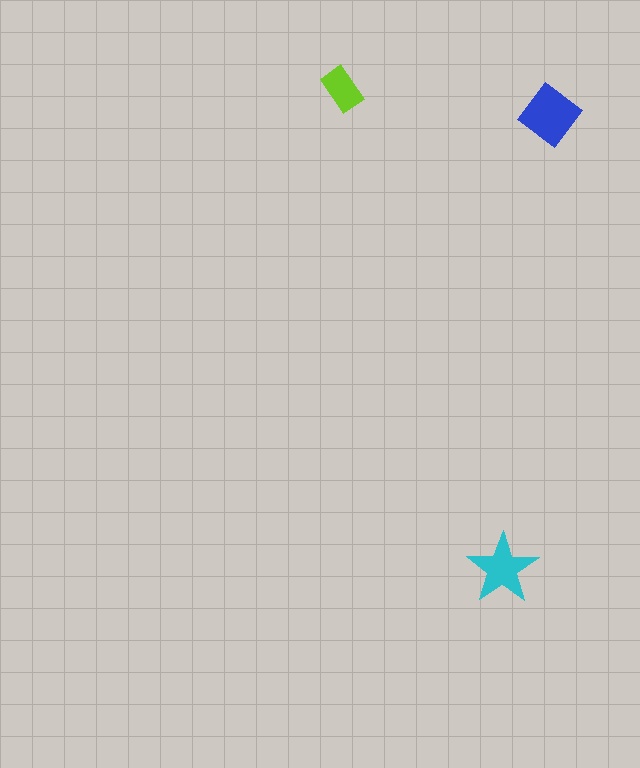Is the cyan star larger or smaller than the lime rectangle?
Larger.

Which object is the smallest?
The lime rectangle.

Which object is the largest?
The blue diamond.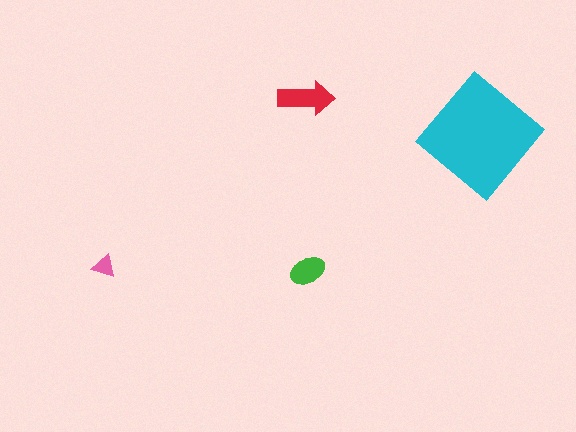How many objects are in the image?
There are 4 objects in the image.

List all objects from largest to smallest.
The cyan diamond, the red arrow, the green ellipse, the pink triangle.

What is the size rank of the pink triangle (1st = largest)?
4th.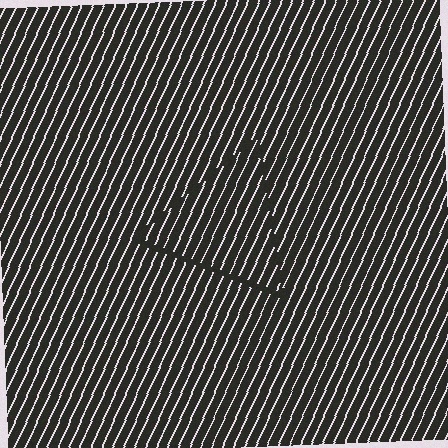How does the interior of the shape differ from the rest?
The interior of the shape contains the same grating, shifted by half a period — the contour is defined by the phase discontinuity where line-ends from the inner and outer gratings abut.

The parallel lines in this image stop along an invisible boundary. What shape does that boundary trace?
An illusory triangle. The interior of the shape contains the same grating, shifted by half a period — the contour is defined by the phase discontinuity where line-ends from the inner and outer gratings abut.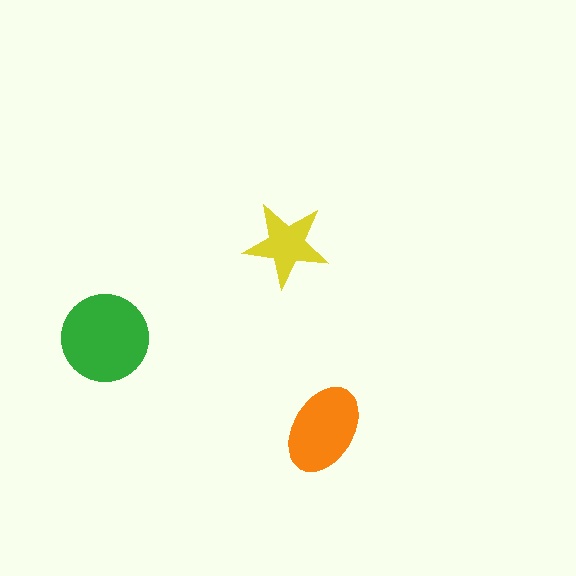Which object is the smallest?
The yellow star.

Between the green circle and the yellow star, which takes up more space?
The green circle.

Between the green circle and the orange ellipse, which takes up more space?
The green circle.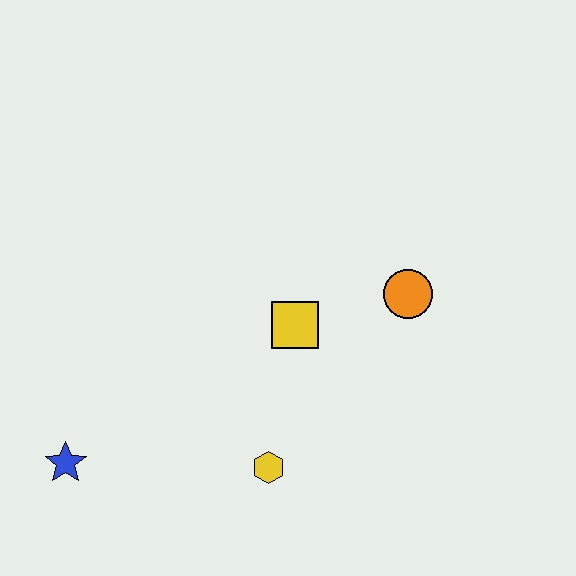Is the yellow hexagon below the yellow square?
Yes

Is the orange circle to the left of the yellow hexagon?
No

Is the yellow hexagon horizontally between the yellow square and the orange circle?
No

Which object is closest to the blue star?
The yellow hexagon is closest to the blue star.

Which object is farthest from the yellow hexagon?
The orange circle is farthest from the yellow hexagon.